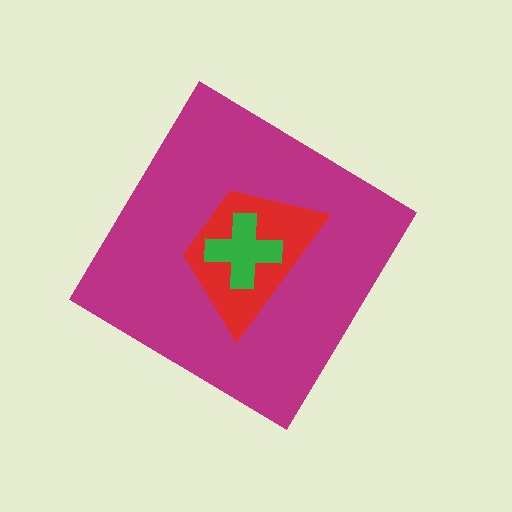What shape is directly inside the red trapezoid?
The green cross.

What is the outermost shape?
The magenta diamond.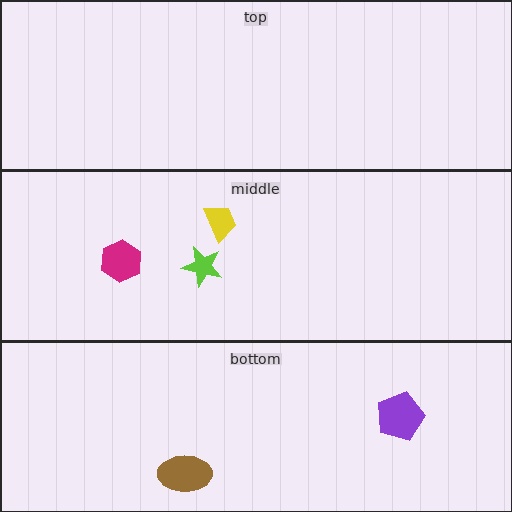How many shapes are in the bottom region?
2.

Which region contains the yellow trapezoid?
The middle region.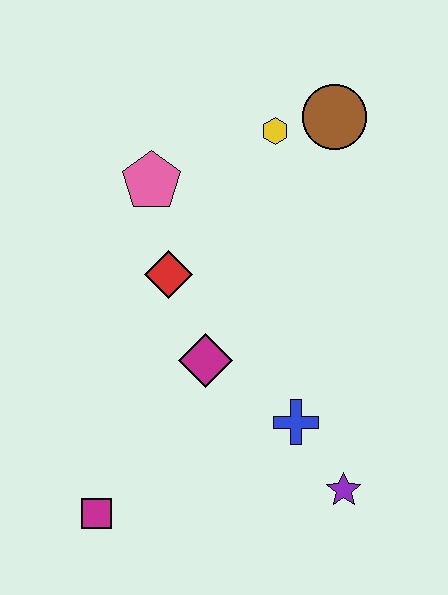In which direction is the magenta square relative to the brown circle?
The magenta square is below the brown circle.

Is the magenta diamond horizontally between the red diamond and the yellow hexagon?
Yes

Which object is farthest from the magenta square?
The brown circle is farthest from the magenta square.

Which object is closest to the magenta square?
The magenta diamond is closest to the magenta square.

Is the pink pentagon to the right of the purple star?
No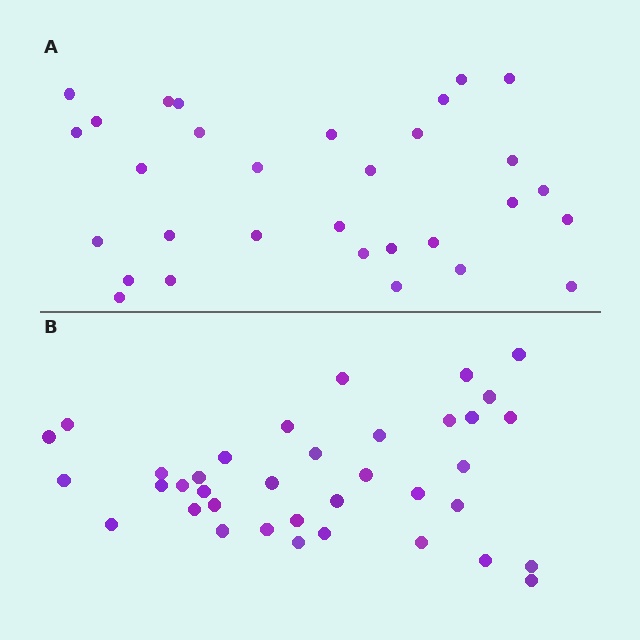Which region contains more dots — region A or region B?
Region B (the bottom region) has more dots.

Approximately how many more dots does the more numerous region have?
Region B has about 6 more dots than region A.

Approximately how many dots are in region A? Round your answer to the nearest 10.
About 30 dots. (The exact count is 31, which rounds to 30.)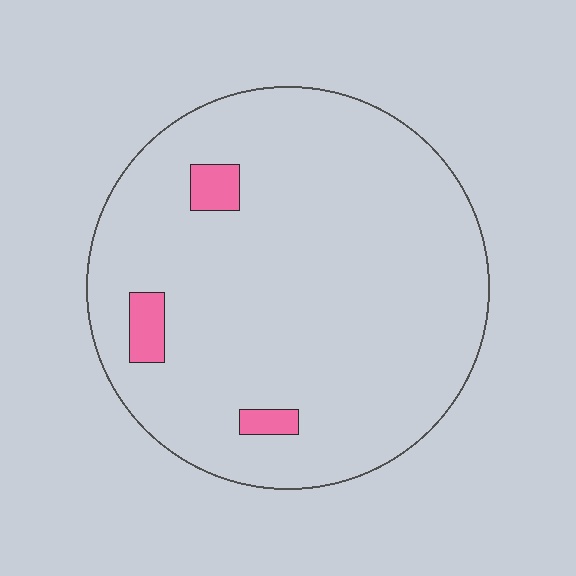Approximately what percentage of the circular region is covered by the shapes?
Approximately 5%.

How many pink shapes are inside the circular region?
3.